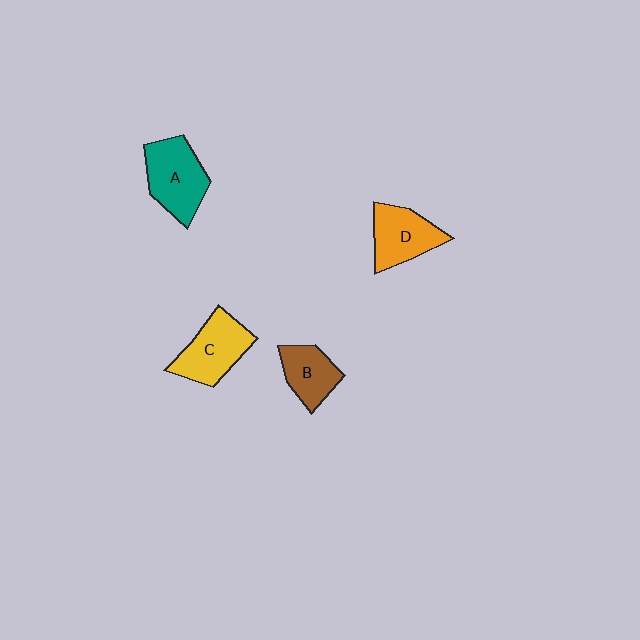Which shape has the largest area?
Shape A (teal).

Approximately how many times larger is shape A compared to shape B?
Approximately 1.5 times.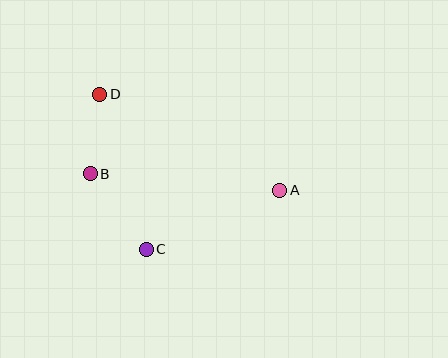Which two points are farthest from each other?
Points A and D are farthest from each other.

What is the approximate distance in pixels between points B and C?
The distance between B and C is approximately 94 pixels.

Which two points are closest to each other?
Points B and D are closest to each other.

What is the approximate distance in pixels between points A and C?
The distance between A and C is approximately 146 pixels.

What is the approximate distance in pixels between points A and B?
The distance between A and B is approximately 190 pixels.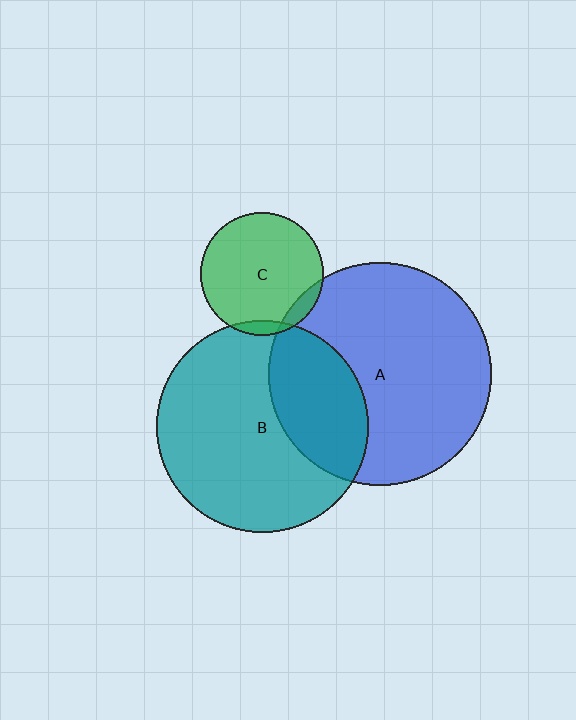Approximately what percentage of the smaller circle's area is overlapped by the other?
Approximately 10%.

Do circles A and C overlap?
Yes.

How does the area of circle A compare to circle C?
Approximately 3.3 times.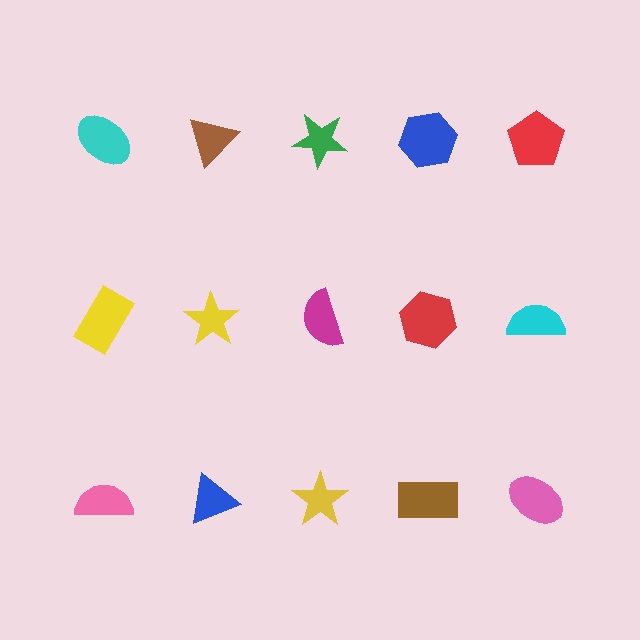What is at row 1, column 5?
A red pentagon.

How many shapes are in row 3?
5 shapes.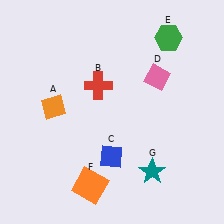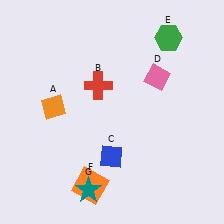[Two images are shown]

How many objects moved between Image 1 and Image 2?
1 object moved between the two images.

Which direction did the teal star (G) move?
The teal star (G) moved left.